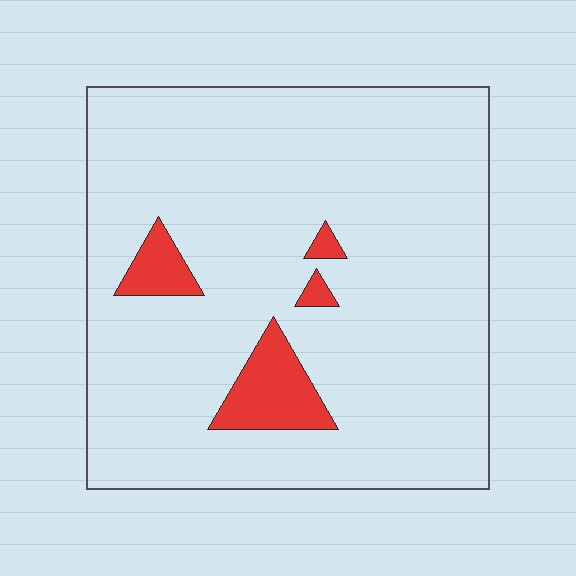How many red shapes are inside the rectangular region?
4.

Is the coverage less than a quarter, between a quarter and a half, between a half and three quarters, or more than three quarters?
Less than a quarter.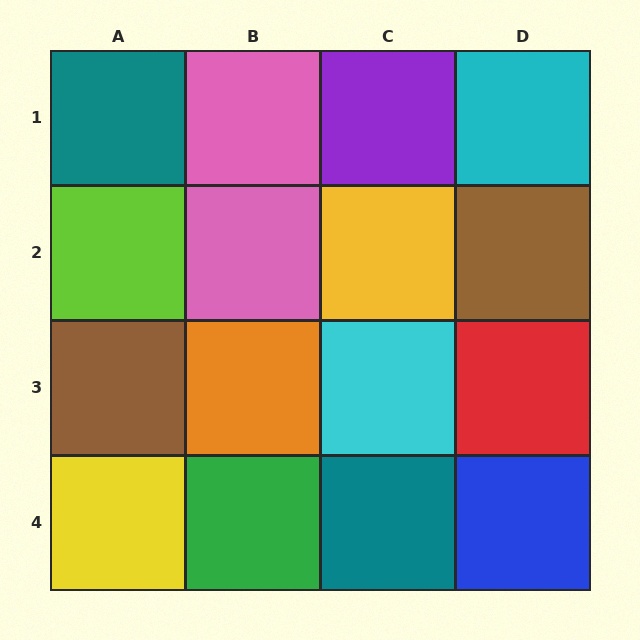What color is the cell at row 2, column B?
Pink.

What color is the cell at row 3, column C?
Cyan.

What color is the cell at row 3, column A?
Brown.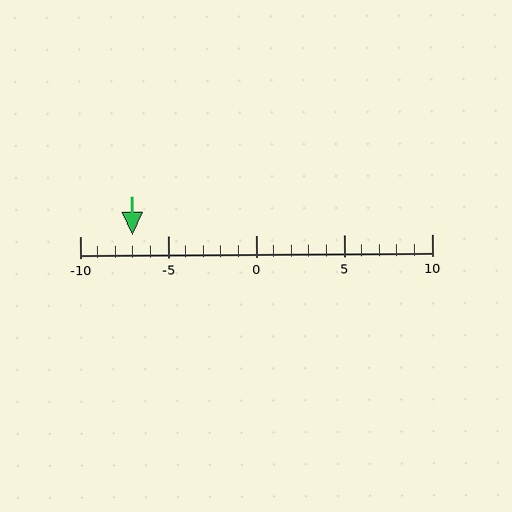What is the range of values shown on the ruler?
The ruler shows values from -10 to 10.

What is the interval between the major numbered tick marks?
The major tick marks are spaced 5 units apart.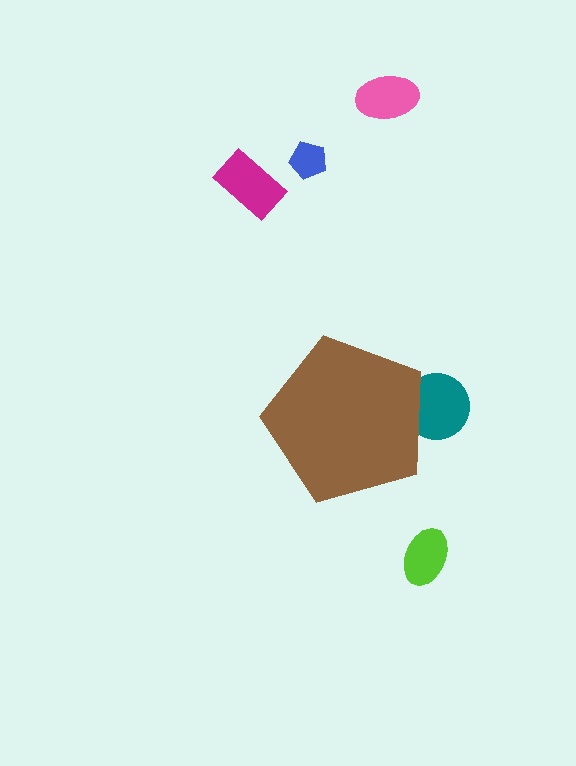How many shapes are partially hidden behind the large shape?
1 shape is partially hidden.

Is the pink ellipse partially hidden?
No, the pink ellipse is fully visible.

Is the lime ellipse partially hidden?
No, the lime ellipse is fully visible.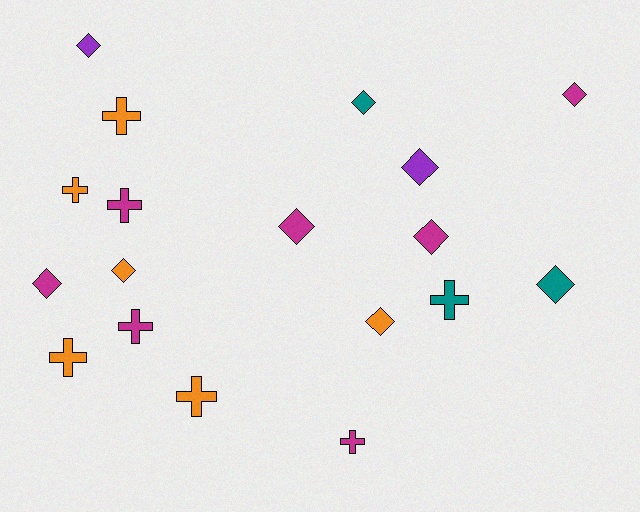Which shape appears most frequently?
Diamond, with 10 objects.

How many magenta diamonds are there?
There are 4 magenta diamonds.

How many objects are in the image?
There are 18 objects.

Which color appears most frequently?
Magenta, with 7 objects.